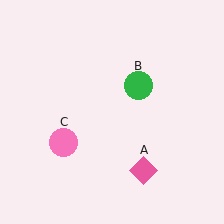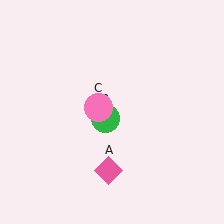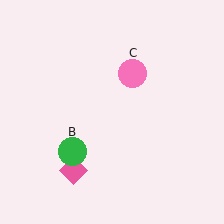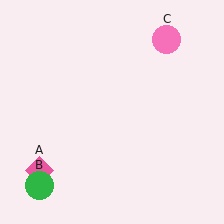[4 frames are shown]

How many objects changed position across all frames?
3 objects changed position: pink diamond (object A), green circle (object B), pink circle (object C).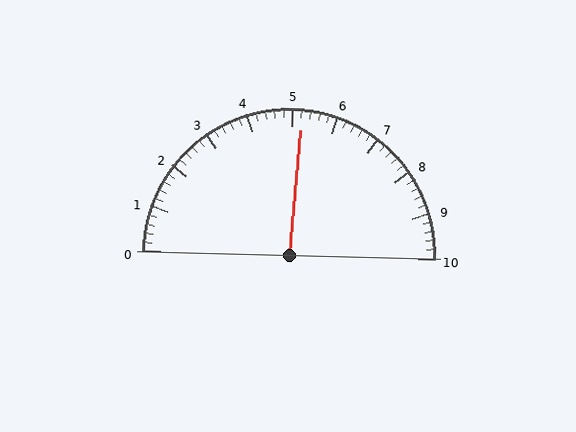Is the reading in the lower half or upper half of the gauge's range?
The reading is in the upper half of the range (0 to 10).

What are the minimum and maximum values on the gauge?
The gauge ranges from 0 to 10.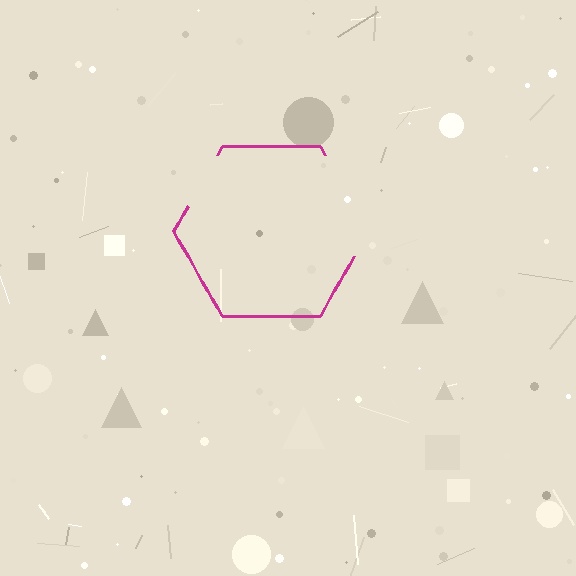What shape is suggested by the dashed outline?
The dashed outline suggests a hexagon.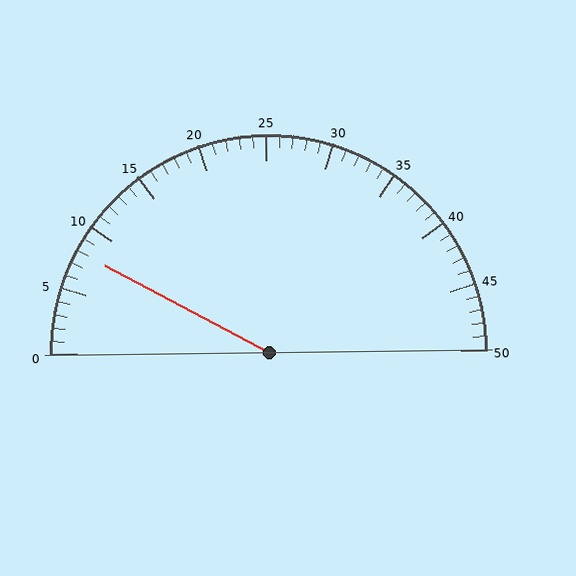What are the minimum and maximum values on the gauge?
The gauge ranges from 0 to 50.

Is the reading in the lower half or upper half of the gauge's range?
The reading is in the lower half of the range (0 to 50).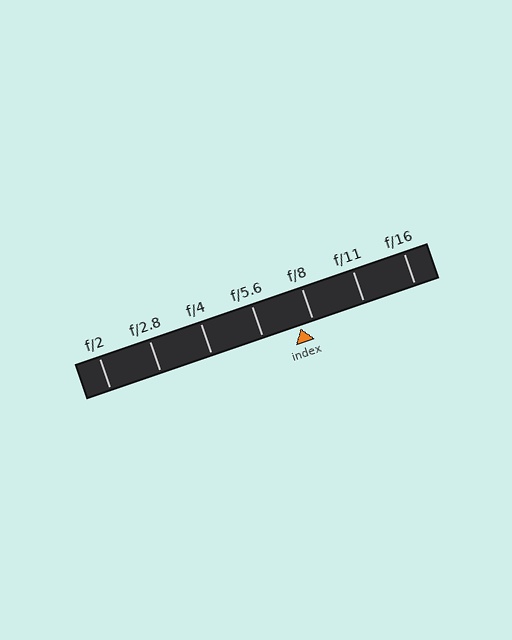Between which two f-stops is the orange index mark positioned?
The index mark is between f/5.6 and f/8.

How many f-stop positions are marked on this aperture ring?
There are 7 f-stop positions marked.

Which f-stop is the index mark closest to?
The index mark is closest to f/8.